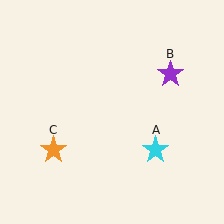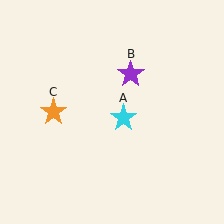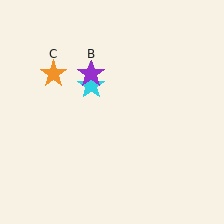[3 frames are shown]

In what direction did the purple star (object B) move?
The purple star (object B) moved left.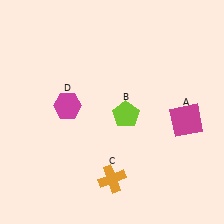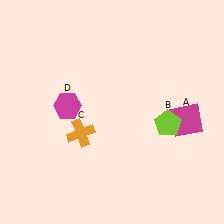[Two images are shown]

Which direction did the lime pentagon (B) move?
The lime pentagon (B) moved right.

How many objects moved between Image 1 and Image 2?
2 objects moved between the two images.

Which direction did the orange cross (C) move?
The orange cross (C) moved up.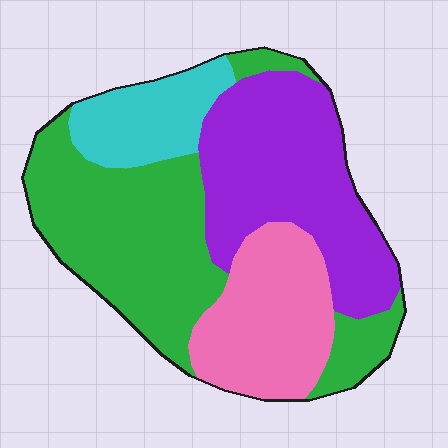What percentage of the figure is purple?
Purple takes up between a quarter and a half of the figure.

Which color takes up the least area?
Cyan, at roughly 10%.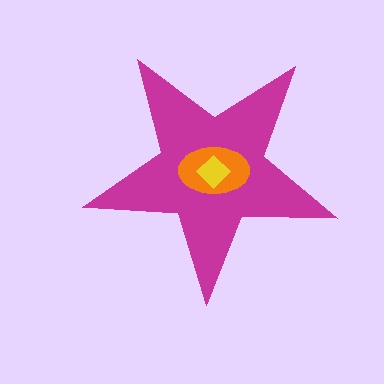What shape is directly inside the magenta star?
The orange ellipse.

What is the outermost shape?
The magenta star.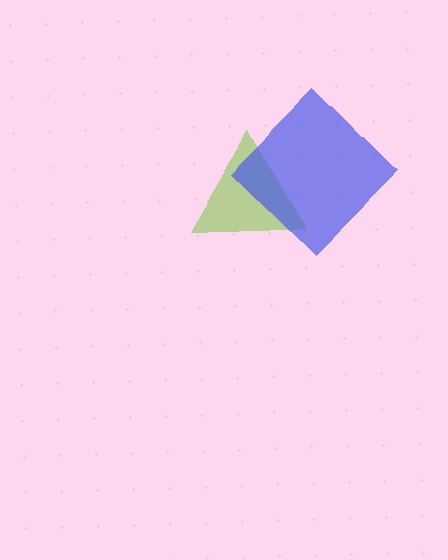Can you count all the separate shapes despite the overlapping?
Yes, there are 2 separate shapes.